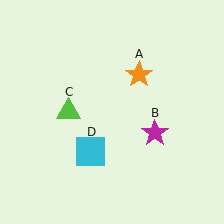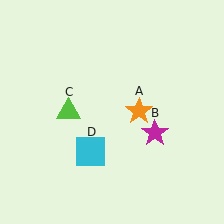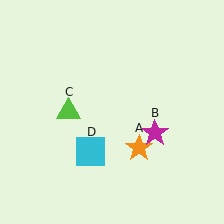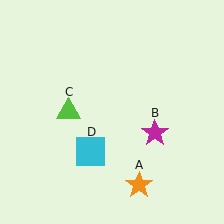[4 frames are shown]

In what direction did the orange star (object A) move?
The orange star (object A) moved down.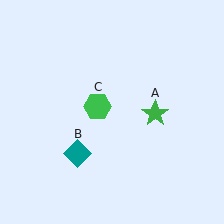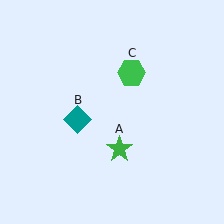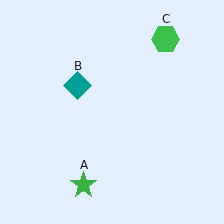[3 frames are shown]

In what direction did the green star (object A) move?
The green star (object A) moved down and to the left.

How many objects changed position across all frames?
3 objects changed position: green star (object A), teal diamond (object B), green hexagon (object C).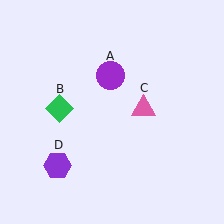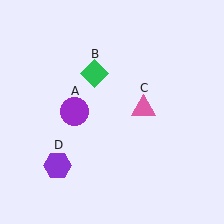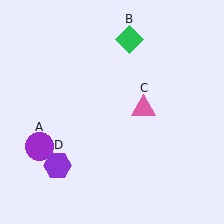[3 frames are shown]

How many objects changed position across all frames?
2 objects changed position: purple circle (object A), green diamond (object B).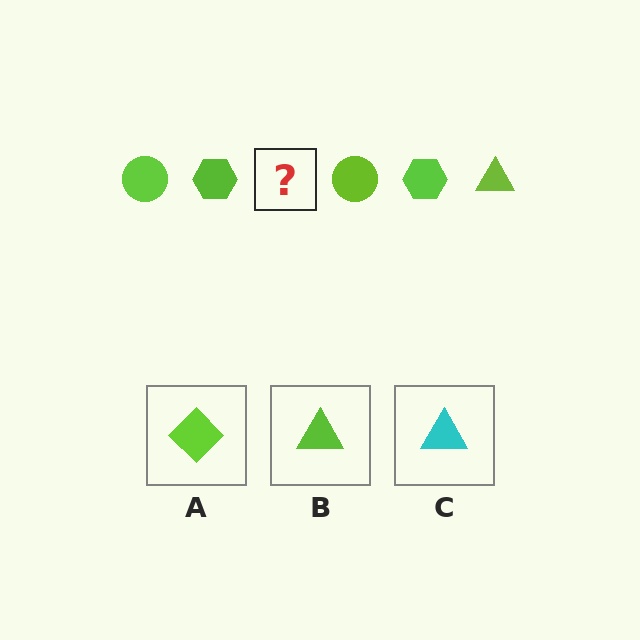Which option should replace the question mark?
Option B.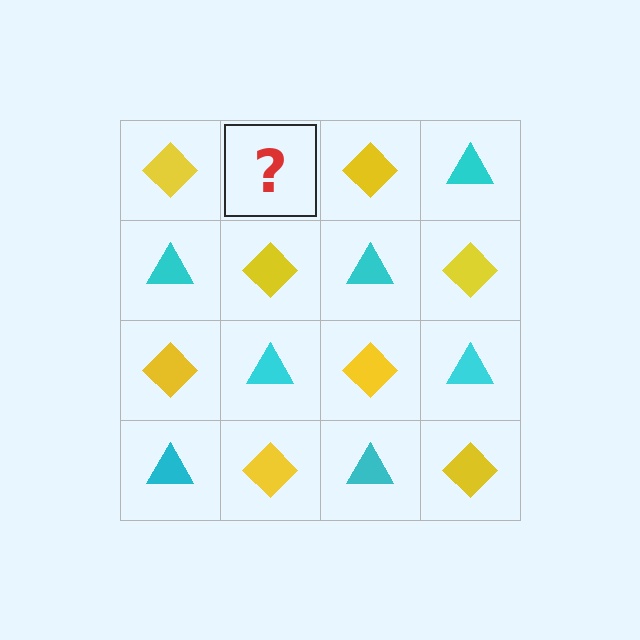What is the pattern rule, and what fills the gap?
The rule is that it alternates yellow diamond and cyan triangle in a checkerboard pattern. The gap should be filled with a cyan triangle.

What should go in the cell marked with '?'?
The missing cell should contain a cyan triangle.